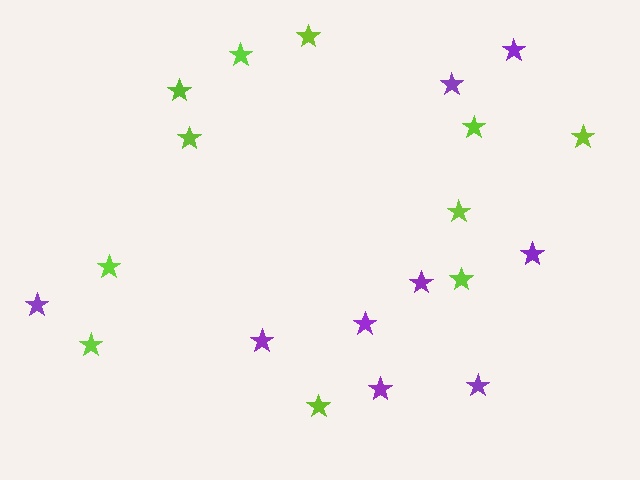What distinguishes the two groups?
There are 2 groups: one group of purple stars (9) and one group of lime stars (11).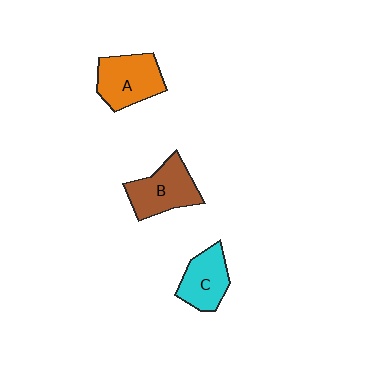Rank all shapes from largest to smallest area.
From largest to smallest: A (orange), B (brown), C (cyan).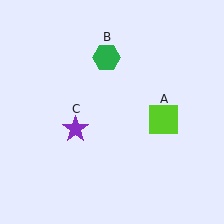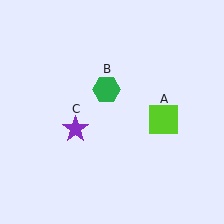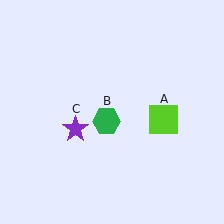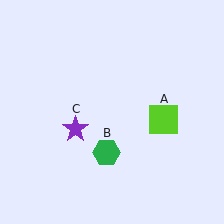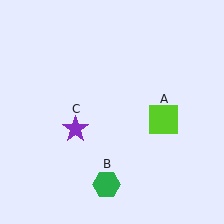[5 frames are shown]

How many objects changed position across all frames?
1 object changed position: green hexagon (object B).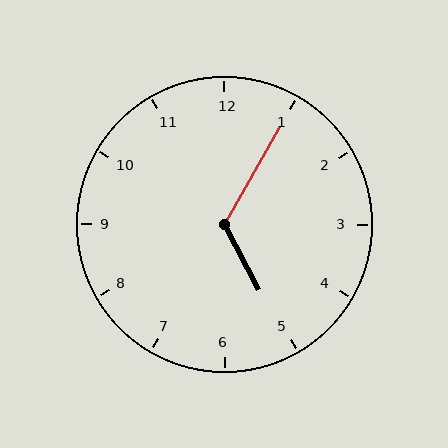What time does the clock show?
5:05.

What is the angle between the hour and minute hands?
Approximately 122 degrees.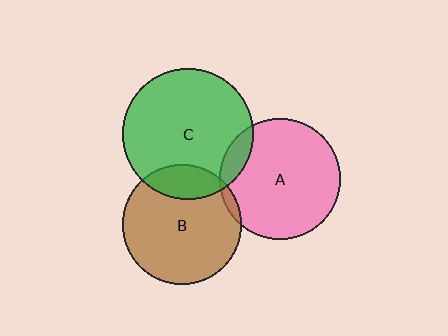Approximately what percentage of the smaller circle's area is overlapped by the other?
Approximately 10%.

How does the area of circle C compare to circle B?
Approximately 1.2 times.